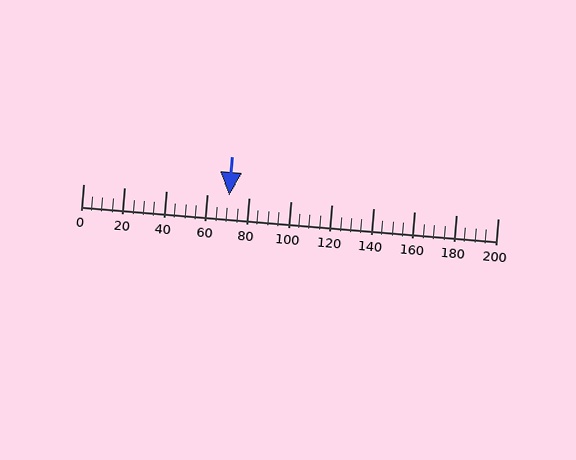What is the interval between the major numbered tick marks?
The major tick marks are spaced 20 units apart.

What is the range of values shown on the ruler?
The ruler shows values from 0 to 200.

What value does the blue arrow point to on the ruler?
The blue arrow points to approximately 71.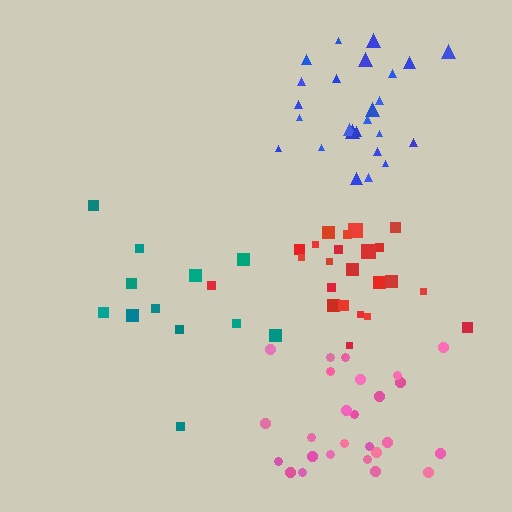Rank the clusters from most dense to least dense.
red, blue, pink, teal.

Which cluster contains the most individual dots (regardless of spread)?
Pink (26).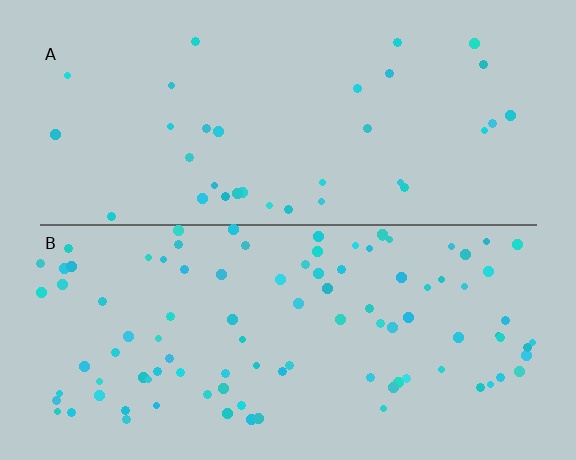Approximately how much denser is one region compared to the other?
Approximately 2.9× — region B over region A.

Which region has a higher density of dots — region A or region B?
B (the bottom).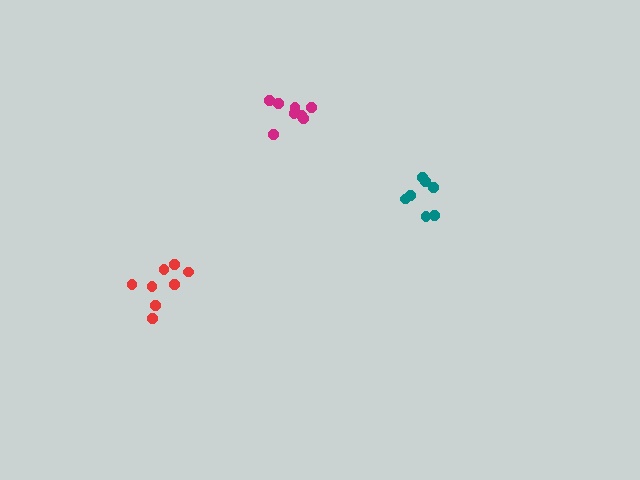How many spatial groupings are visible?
There are 3 spatial groupings.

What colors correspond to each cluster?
The clusters are colored: teal, red, magenta.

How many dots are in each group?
Group 1: 7 dots, Group 2: 8 dots, Group 3: 8 dots (23 total).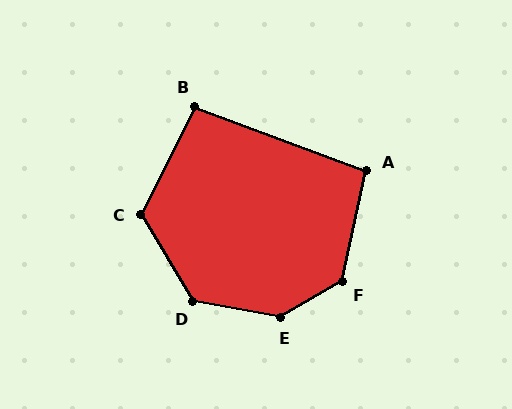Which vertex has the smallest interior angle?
B, at approximately 96 degrees.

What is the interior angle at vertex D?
Approximately 131 degrees (obtuse).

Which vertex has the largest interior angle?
E, at approximately 139 degrees.